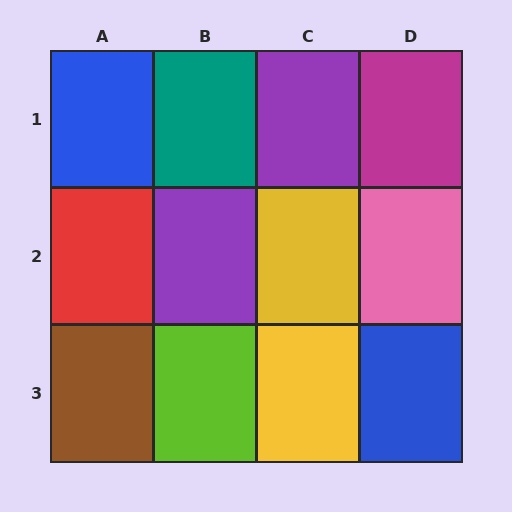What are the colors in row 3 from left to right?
Brown, lime, yellow, blue.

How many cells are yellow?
2 cells are yellow.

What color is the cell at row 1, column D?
Magenta.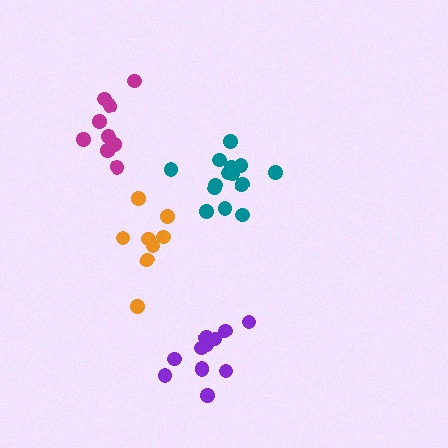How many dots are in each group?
Group 1: 14 dots, Group 2: 12 dots, Group 3: 8 dots, Group 4: 9 dots (43 total).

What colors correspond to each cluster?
The clusters are colored: teal, purple, orange, magenta.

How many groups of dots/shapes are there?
There are 4 groups.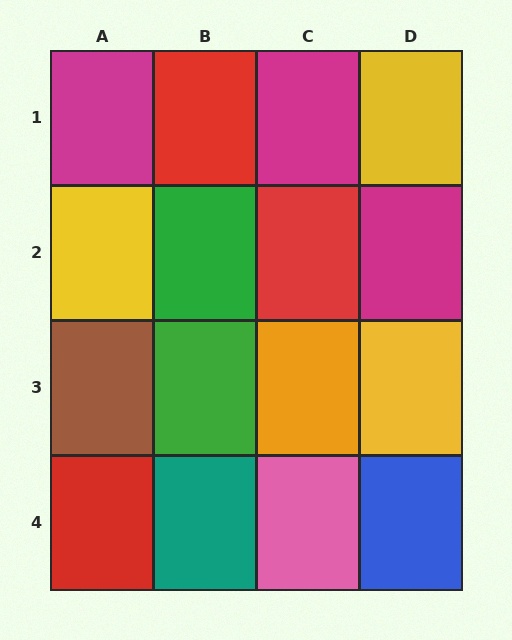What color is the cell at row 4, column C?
Pink.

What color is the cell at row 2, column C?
Red.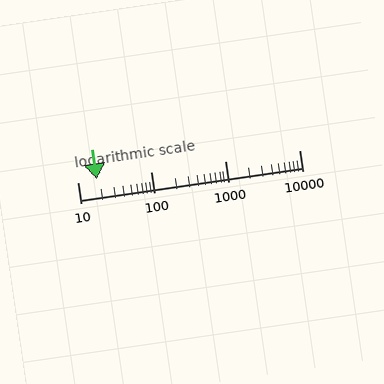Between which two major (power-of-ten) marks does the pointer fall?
The pointer is between 10 and 100.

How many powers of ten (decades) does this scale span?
The scale spans 3 decades, from 10 to 10000.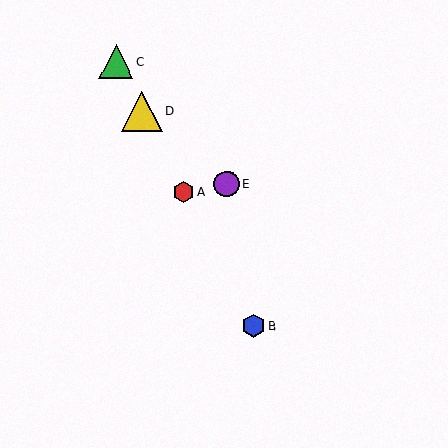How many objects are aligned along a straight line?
4 objects (A, B, C, D) are aligned along a straight line.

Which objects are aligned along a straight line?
Objects A, B, C, D are aligned along a straight line.